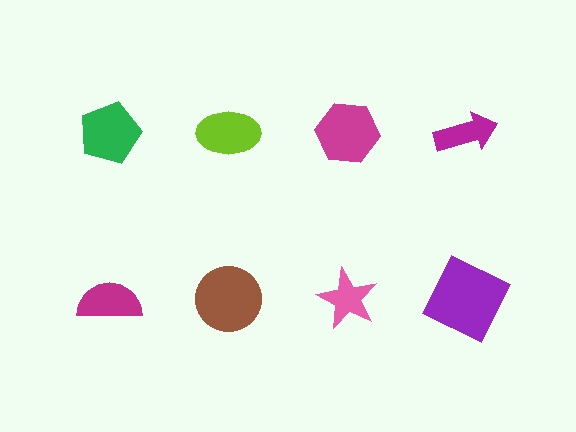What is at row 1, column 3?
A magenta hexagon.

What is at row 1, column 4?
A magenta arrow.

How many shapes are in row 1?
4 shapes.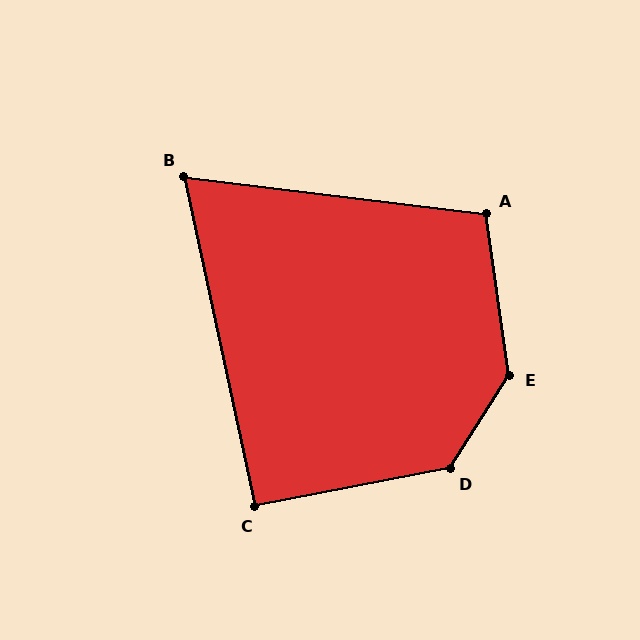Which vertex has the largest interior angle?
E, at approximately 139 degrees.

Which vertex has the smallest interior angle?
B, at approximately 71 degrees.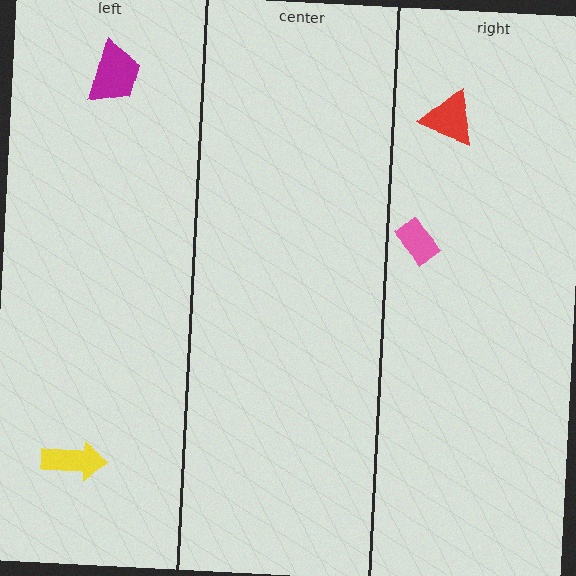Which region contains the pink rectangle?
The right region.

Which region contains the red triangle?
The right region.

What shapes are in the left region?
The yellow arrow, the magenta trapezoid.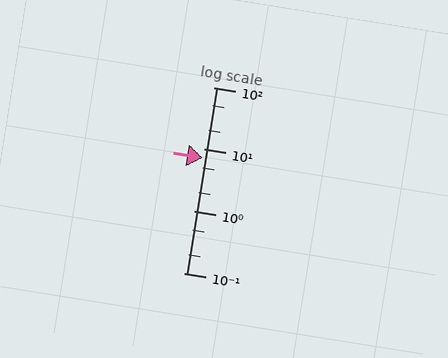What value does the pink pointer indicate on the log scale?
The pointer indicates approximately 7.1.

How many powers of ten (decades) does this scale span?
The scale spans 3 decades, from 0.1 to 100.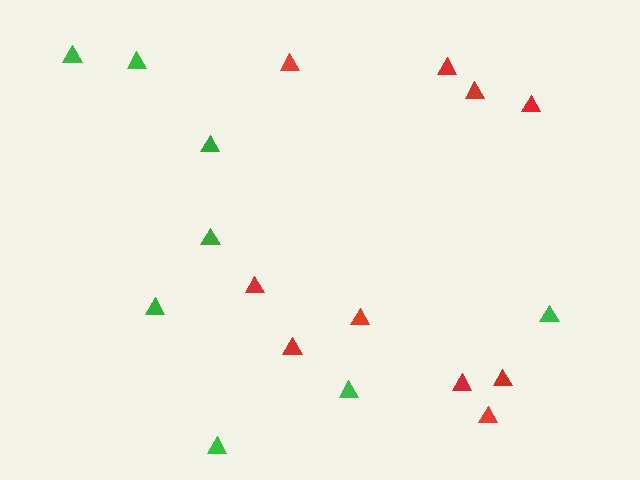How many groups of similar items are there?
There are 2 groups: one group of green triangles (8) and one group of red triangles (10).